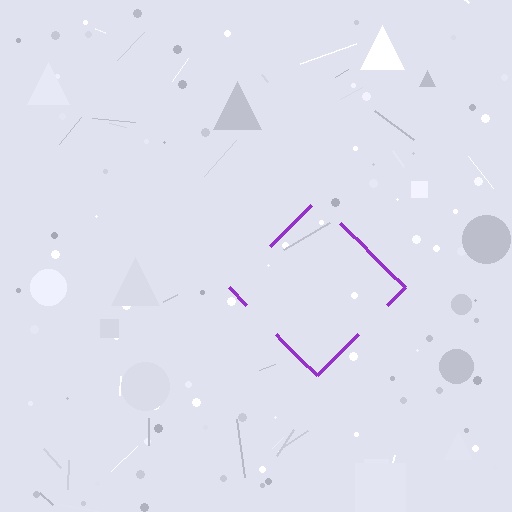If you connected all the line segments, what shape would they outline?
They would outline a diamond.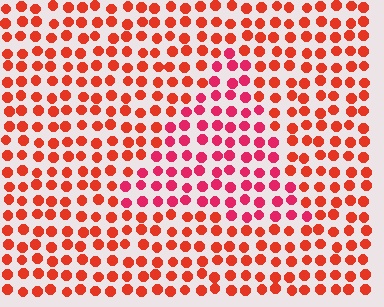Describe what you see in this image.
The image is filled with small red elements in a uniform arrangement. A triangle-shaped region is visible where the elements are tinted to a slightly different hue, forming a subtle color boundary.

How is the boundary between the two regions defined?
The boundary is defined purely by a slight shift in hue (about 27 degrees). Spacing, size, and orientation are identical on both sides.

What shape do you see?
I see a triangle.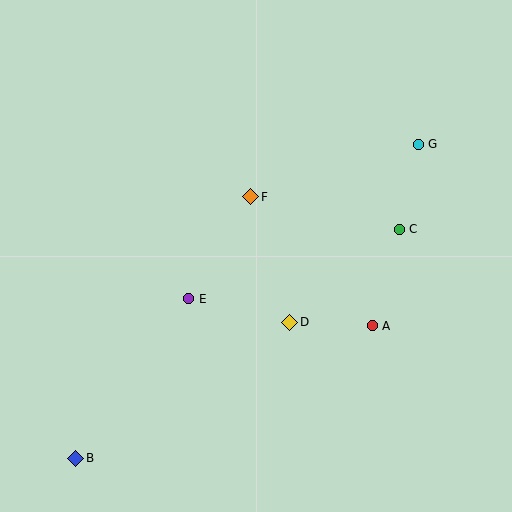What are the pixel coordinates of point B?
Point B is at (76, 458).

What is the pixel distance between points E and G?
The distance between E and G is 277 pixels.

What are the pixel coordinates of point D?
Point D is at (290, 322).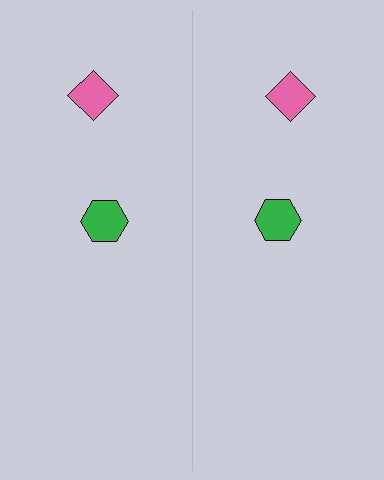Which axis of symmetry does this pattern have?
The pattern has a vertical axis of symmetry running through the center of the image.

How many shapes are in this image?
There are 4 shapes in this image.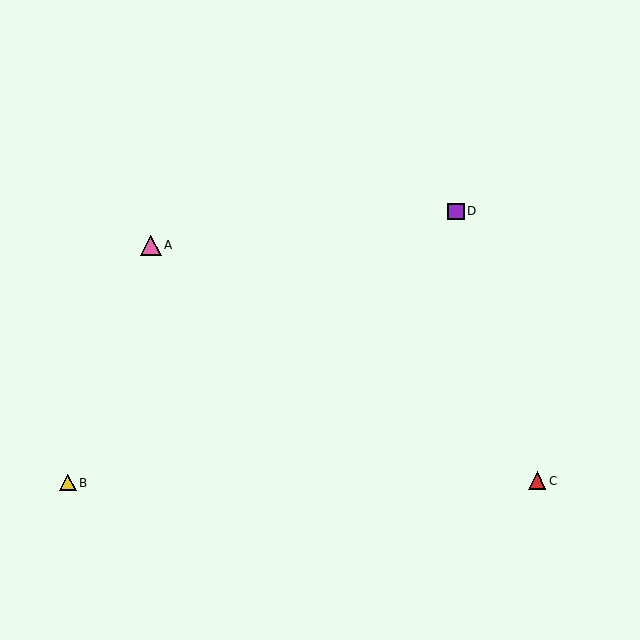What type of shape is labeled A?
Shape A is a pink triangle.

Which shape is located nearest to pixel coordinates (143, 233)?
The pink triangle (labeled A) at (151, 246) is nearest to that location.